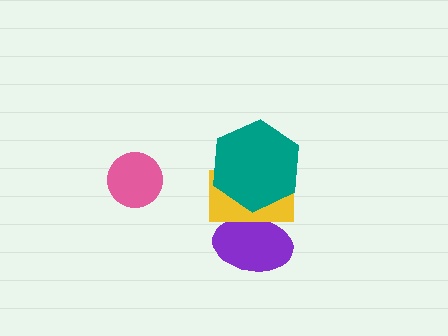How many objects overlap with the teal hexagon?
1 object overlaps with the teal hexagon.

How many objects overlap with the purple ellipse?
1 object overlaps with the purple ellipse.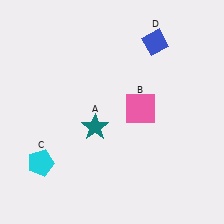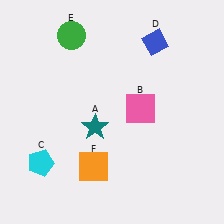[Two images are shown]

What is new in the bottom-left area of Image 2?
An orange square (F) was added in the bottom-left area of Image 2.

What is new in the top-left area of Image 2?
A green circle (E) was added in the top-left area of Image 2.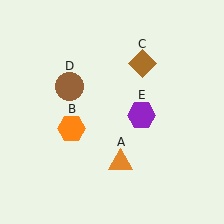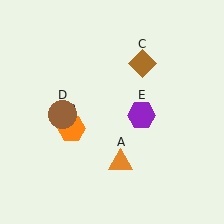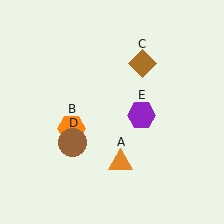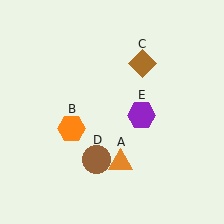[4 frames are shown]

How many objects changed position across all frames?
1 object changed position: brown circle (object D).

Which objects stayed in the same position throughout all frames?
Orange triangle (object A) and orange hexagon (object B) and brown diamond (object C) and purple hexagon (object E) remained stationary.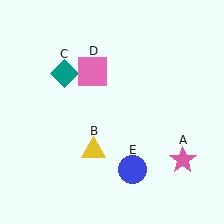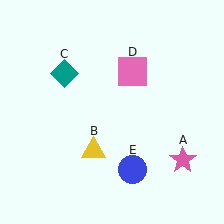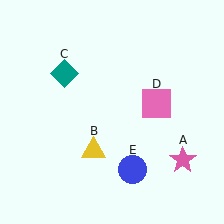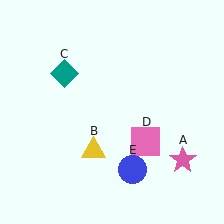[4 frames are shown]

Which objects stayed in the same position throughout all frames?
Pink star (object A) and yellow triangle (object B) and teal diamond (object C) and blue circle (object E) remained stationary.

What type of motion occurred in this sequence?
The pink square (object D) rotated clockwise around the center of the scene.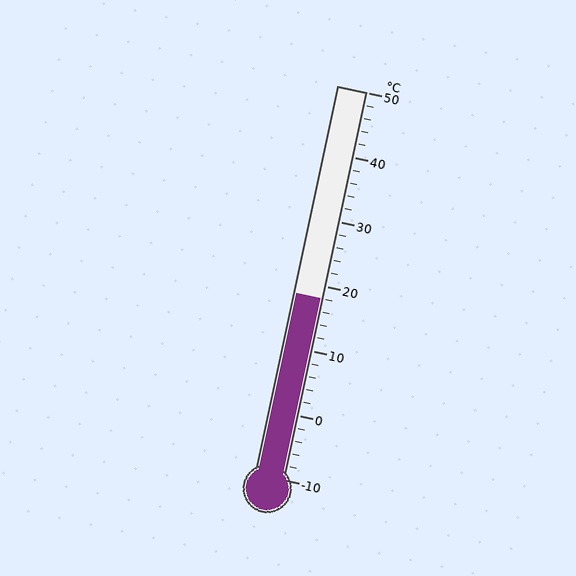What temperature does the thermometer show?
The thermometer shows approximately 18°C.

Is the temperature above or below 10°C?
The temperature is above 10°C.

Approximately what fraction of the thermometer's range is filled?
The thermometer is filled to approximately 45% of its range.